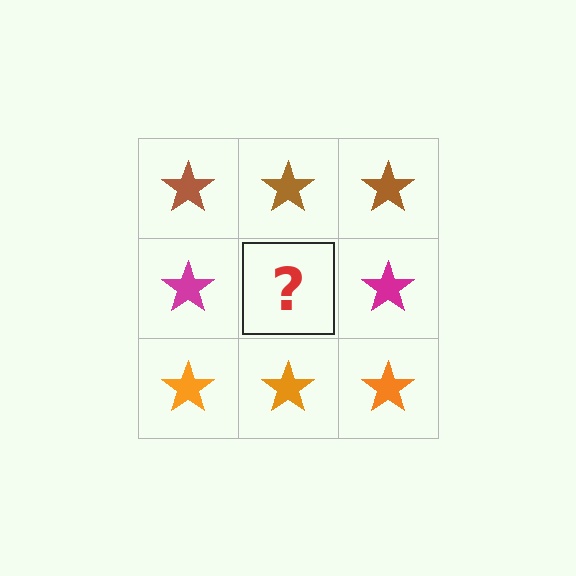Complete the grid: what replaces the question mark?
The question mark should be replaced with a magenta star.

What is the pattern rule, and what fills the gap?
The rule is that each row has a consistent color. The gap should be filled with a magenta star.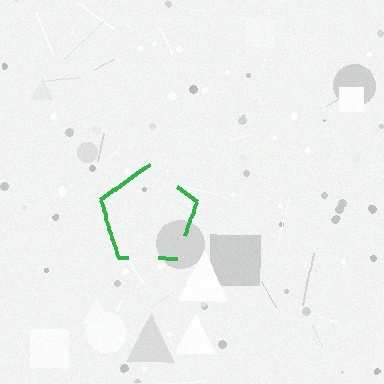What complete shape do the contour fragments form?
The contour fragments form a pentagon.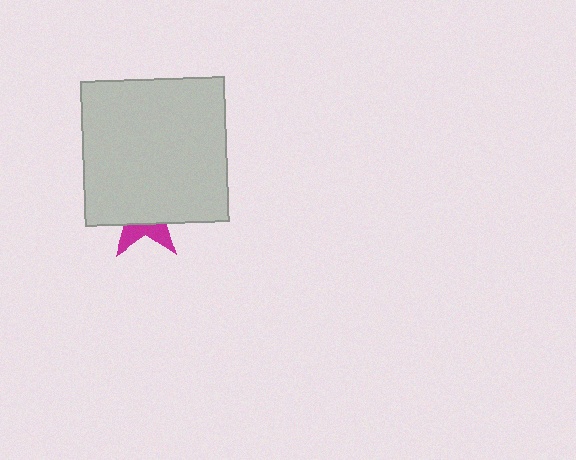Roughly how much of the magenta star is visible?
A small part of it is visible (roughly 31%).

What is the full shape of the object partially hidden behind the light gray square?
The partially hidden object is a magenta star.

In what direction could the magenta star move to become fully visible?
The magenta star could move down. That would shift it out from behind the light gray square entirely.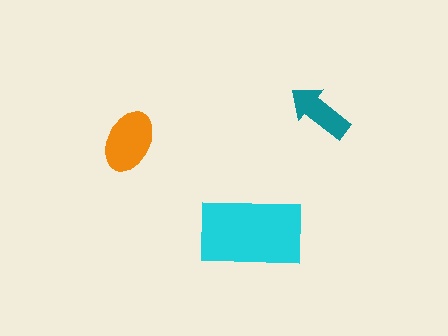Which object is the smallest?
The teal arrow.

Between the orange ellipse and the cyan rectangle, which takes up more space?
The cyan rectangle.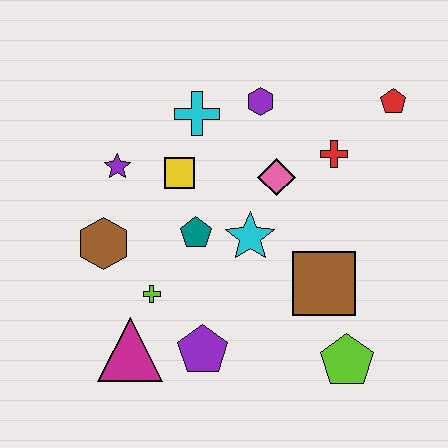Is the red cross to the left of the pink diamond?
No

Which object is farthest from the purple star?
The lime pentagon is farthest from the purple star.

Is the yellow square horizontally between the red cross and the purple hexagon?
No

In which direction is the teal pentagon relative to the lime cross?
The teal pentagon is above the lime cross.